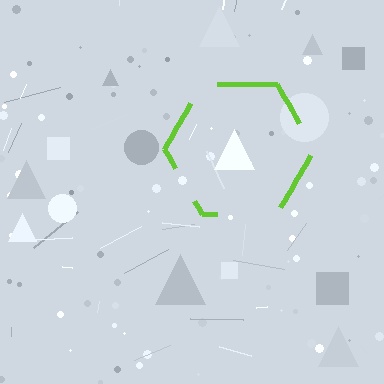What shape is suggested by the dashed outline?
The dashed outline suggests a hexagon.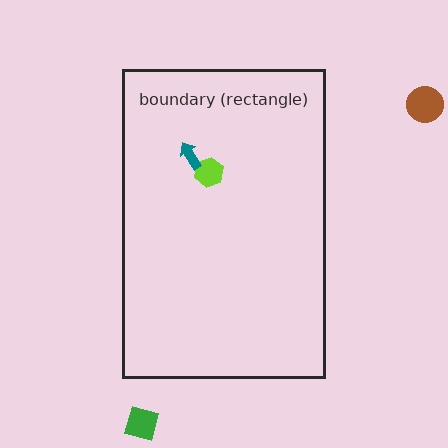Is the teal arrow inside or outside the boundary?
Inside.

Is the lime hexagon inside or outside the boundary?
Inside.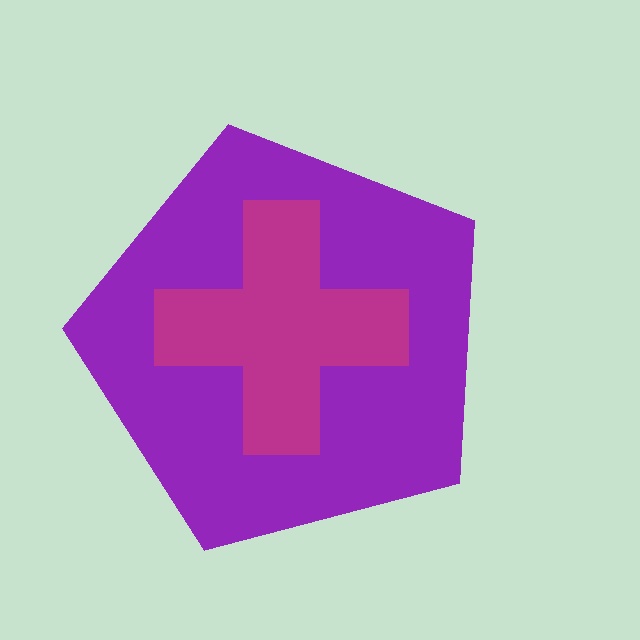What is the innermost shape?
The magenta cross.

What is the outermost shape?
The purple pentagon.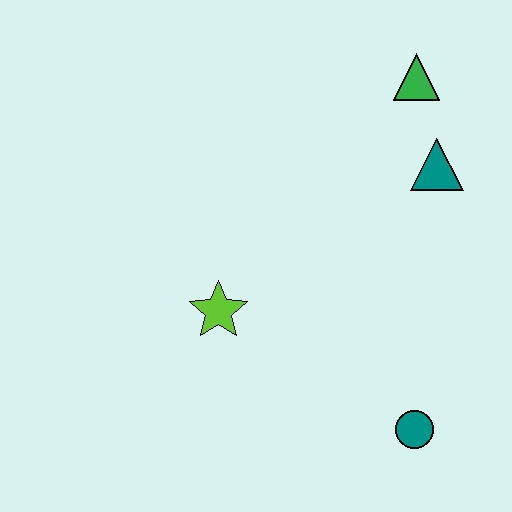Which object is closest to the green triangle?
The teal triangle is closest to the green triangle.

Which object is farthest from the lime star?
The green triangle is farthest from the lime star.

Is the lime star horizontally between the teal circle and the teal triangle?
No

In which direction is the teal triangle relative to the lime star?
The teal triangle is to the right of the lime star.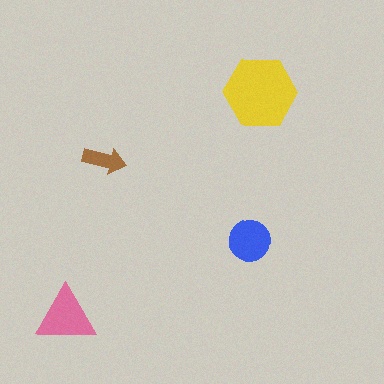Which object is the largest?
The yellow hexagon.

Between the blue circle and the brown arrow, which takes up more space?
The blue circle.